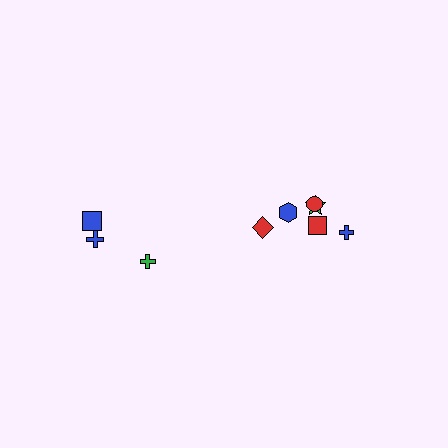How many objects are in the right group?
There are 6 objects.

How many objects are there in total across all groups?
There are 9 objects.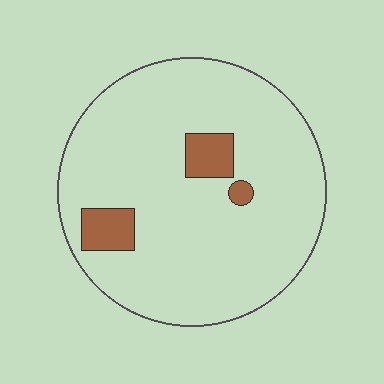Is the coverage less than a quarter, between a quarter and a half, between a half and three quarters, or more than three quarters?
Less than a quarter.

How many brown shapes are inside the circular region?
3.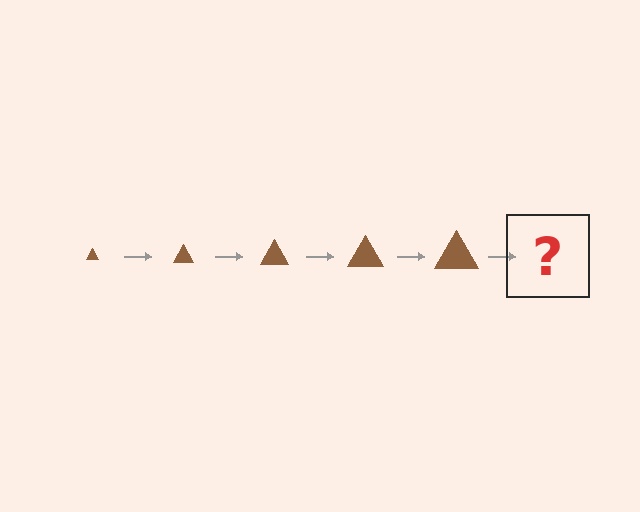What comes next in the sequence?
The next element should be a brown triangle, larger than the previous one.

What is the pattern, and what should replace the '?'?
The pattern is that the triangle gets progressively larger each step. The '?' should be a brown triangle, larger than the previous one.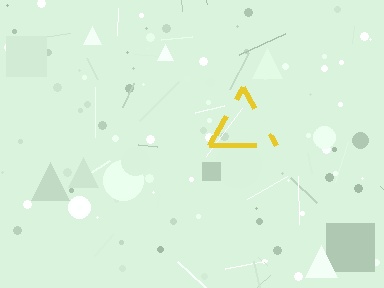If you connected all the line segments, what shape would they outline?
They would outline a triangle.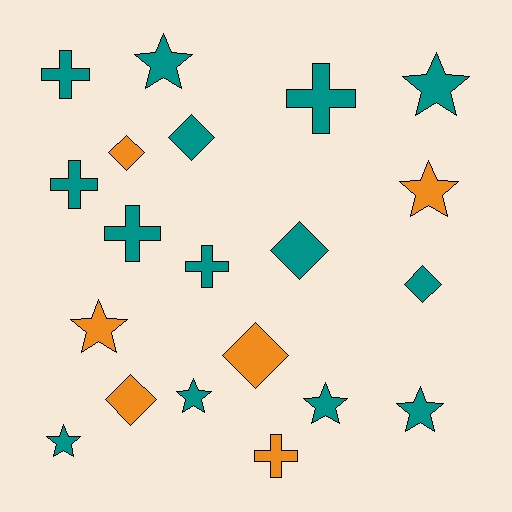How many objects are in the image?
There are 20 objects.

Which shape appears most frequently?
Star, with 8 objects.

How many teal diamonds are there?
There are 3 teal diamonds.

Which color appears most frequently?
Teal, with 14 objects.